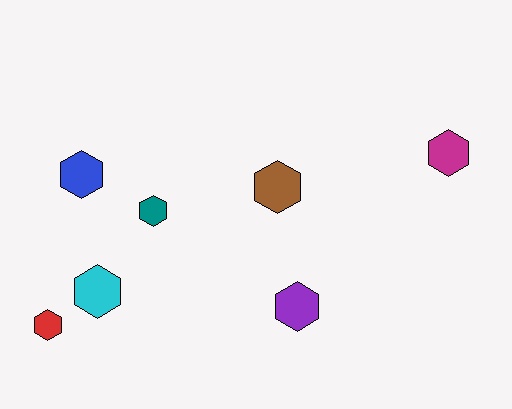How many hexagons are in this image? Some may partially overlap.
There are 7 hexagons.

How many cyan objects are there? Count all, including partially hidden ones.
There is 1 cyan object.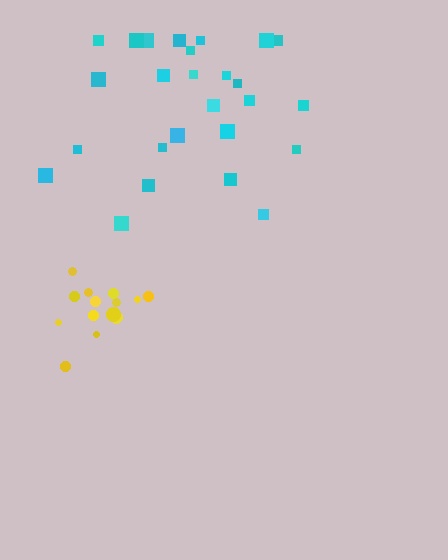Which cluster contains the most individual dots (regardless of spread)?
Cyan (26).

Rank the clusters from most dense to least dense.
yellow, cyan.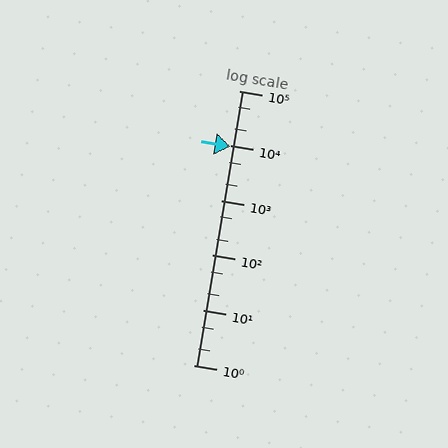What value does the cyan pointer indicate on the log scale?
The pointer indicates approximately 9600.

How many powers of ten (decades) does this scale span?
The scale spans 5 decades, from 1 to 100000.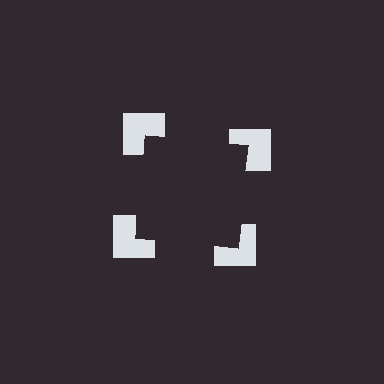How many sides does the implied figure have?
4 sides.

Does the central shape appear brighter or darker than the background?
It typically appears slightly darker than the background, even though no actual brightness change is drawn.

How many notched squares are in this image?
There are 4 — one at each vertex of the illusory square.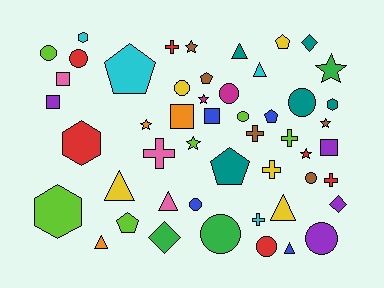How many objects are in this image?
There are 50 objects.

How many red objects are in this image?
There are 6 red objects.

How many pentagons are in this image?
There are 6 pentagons.